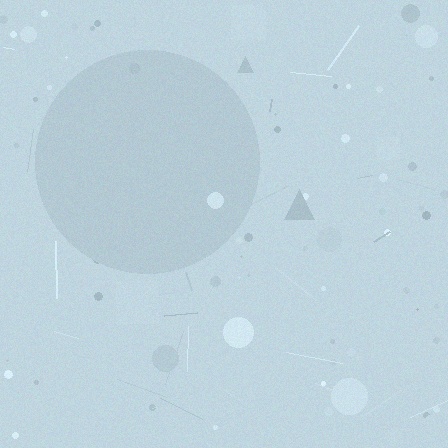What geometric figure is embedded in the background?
A circle is embedded in the background.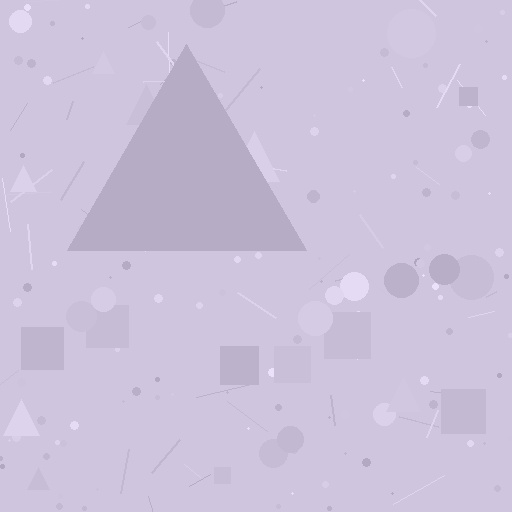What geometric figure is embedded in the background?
A triangle is embedded in the background.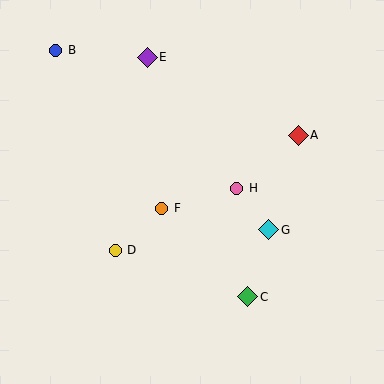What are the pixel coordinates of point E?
Point E is at (147, 57).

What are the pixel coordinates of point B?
Point B is at (56, 50).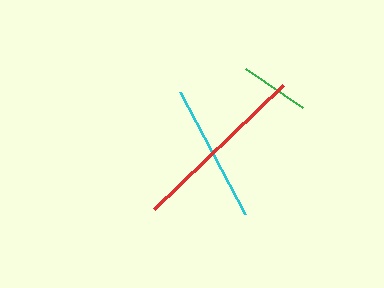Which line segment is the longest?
The red line is the longest at approximately 178 pixels.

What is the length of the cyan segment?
The cyan segment is approximately 138 pixels long.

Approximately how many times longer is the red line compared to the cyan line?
The red line is approximately 1.3 times the length of the cyan line.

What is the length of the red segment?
The red segment is approximately 178 pixels long.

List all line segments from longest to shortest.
From longest to shortest: red, cyan, green.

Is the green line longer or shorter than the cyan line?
The cyan line is longer than the green line.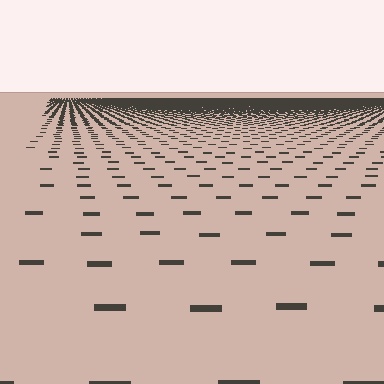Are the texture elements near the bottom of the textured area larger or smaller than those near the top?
Larger. Near the bottom, elements are closer to the viewer and appear at a bigger on-screen size.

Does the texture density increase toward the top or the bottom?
Density increases toward the top.